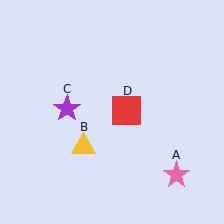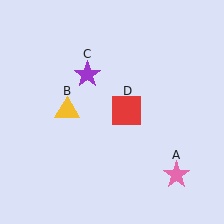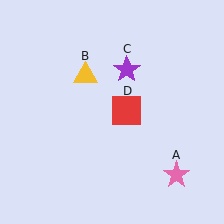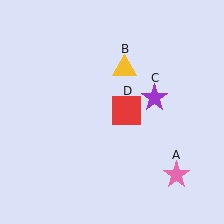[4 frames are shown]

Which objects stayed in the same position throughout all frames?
Pink star (object A) and red square (object D) remained stationary.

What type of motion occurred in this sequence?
The yellow triangle (object B), purple star (object C) rotated clockwise around the center of the scene.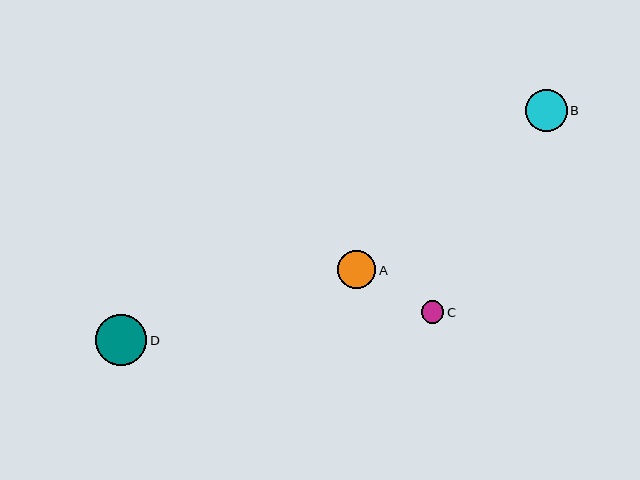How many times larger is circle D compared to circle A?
Circle D is approximately 1.4 times the size of circle A.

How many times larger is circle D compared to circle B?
Circle D is approximately 1.2 times the size of circle B.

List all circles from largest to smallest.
From largest to smallest: D, B, A, C.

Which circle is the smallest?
Circle C is the smallest with a size of approximately 23 pixels.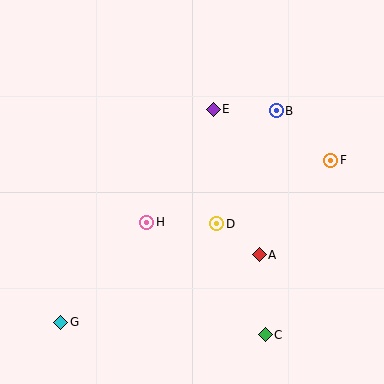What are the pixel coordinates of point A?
Point A is at (259, 255).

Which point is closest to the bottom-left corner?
Point G is closest to the bottom-left corner.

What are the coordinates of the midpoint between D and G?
The midpoint between D and G is at (139, 273).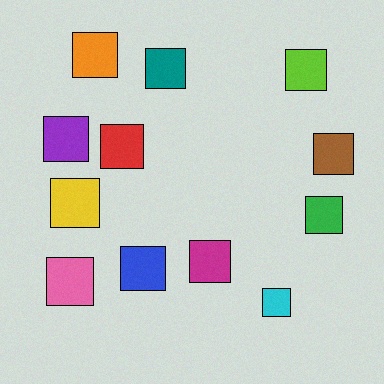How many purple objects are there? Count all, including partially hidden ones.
There is 1 purple object.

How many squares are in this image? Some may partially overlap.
There are 12 squares.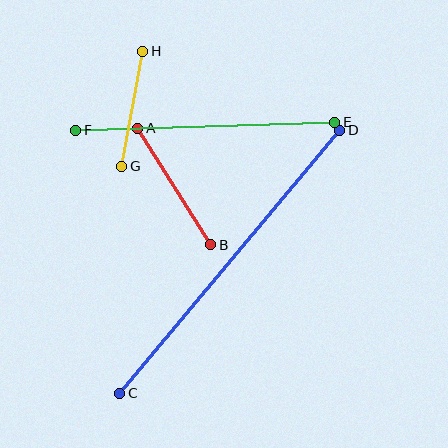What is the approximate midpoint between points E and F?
The midpoint is at approximately (205, 126) pixels.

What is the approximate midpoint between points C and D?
The midpoint is at approximately (230, 262) pixels.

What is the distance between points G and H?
The distance is approximately 117 pixels.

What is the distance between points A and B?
The distance is approximately 137 pixels.